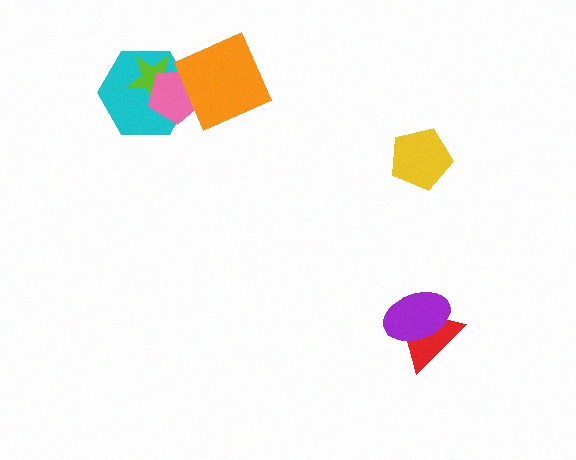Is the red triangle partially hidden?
Yes, it is partially covered by another shape.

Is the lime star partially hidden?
Yes, it is partially covered by another shape.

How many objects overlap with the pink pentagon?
3 objects overlap with the pink pentagon.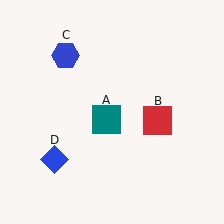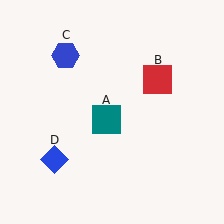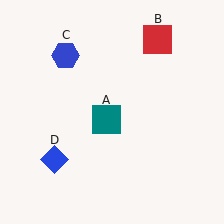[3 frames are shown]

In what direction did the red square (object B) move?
The red square (object B) moved up.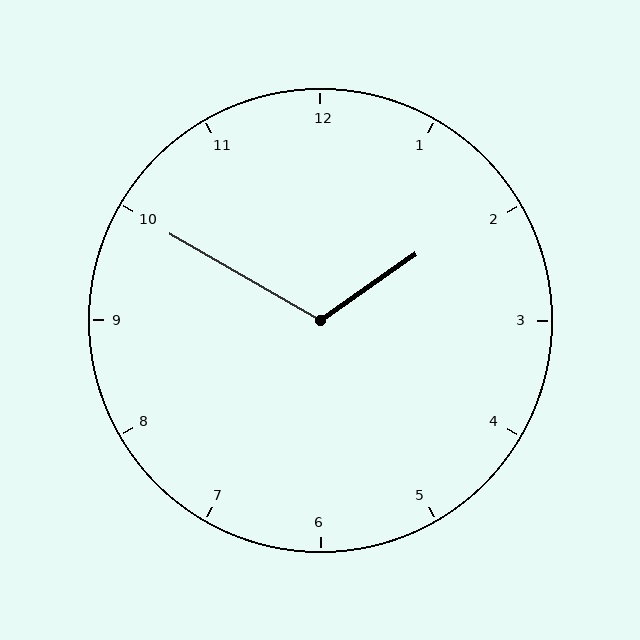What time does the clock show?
1:50.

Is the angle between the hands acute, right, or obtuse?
It is obtuse.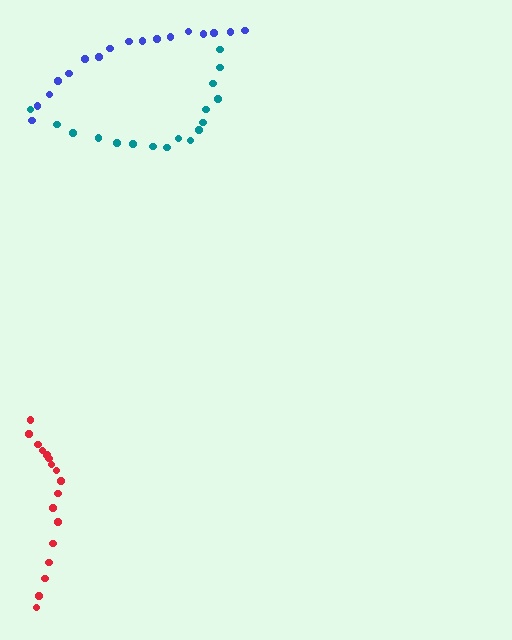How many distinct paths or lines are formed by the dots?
There are 3 distinct paths.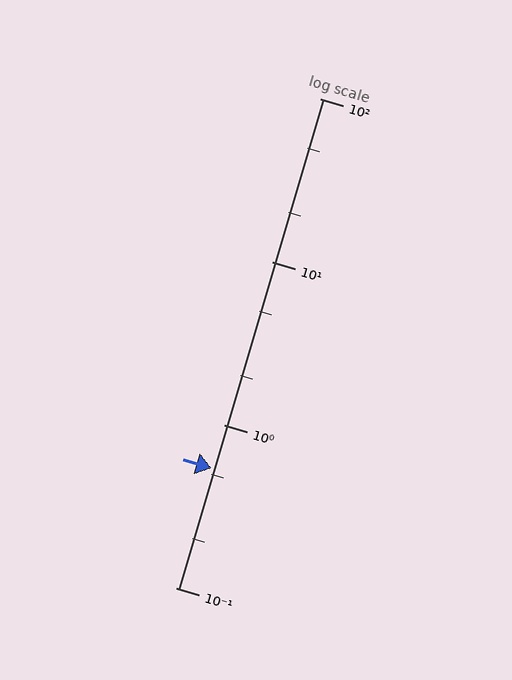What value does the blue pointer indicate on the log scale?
The pointer indicates approximately 0.54.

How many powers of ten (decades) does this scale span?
The scale spans 3 decades, from 0.1 to 100.